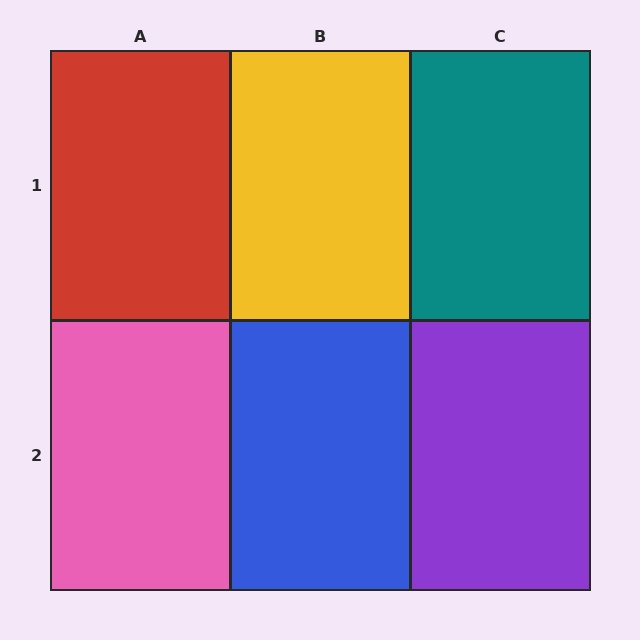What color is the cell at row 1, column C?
Teal.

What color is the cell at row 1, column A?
Red.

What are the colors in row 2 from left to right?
Pink, blue, purple.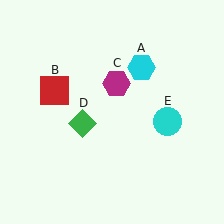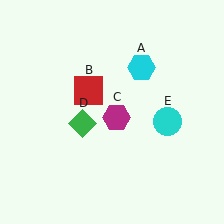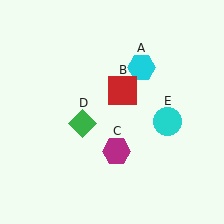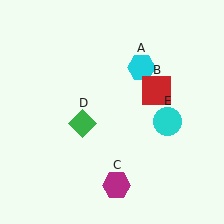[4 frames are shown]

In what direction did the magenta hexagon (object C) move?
The magenta hexagon (object C) moved down.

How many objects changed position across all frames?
2 objects changed position: red square (object B), magenta hexagon (object C).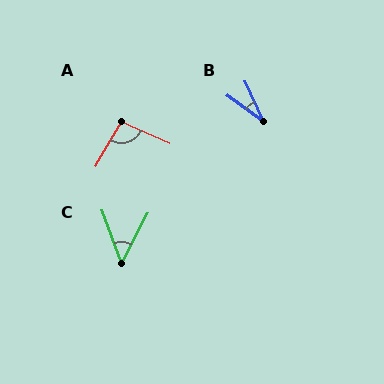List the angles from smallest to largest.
B (30°), C (47°), A (96°).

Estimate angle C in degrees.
Approximately 47 degrees.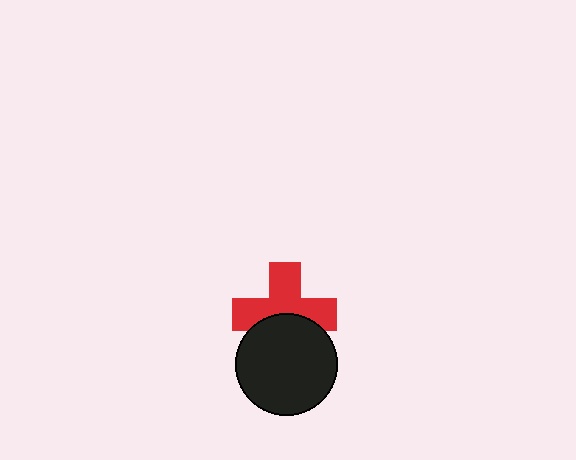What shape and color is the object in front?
The object in front is a black circle.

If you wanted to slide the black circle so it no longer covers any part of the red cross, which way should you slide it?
Slide it down — that is the most direct way to separate the two shapes.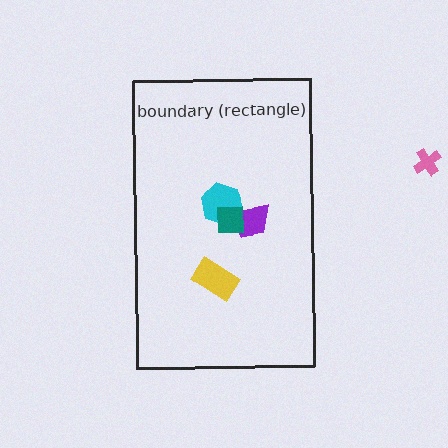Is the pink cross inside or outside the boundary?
Outside.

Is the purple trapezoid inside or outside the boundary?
Inside.